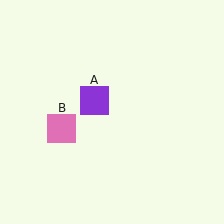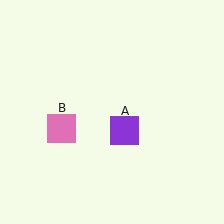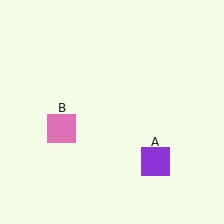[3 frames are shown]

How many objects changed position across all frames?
1 object changed position: purple square (object A).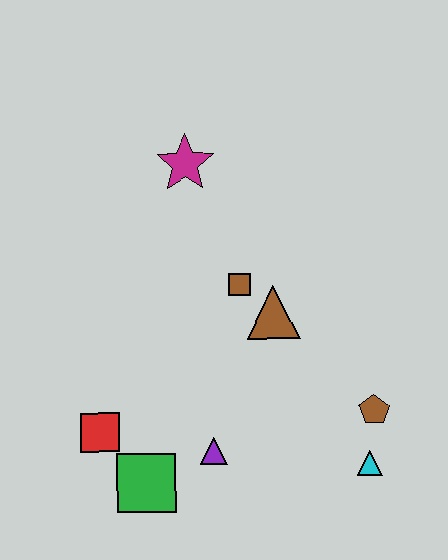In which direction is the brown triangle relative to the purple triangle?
The brown triangle is above the purple triangle.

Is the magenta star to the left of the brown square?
Yes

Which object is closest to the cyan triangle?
The brown pentagon is closest to the cyan triangle.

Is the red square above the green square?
Yes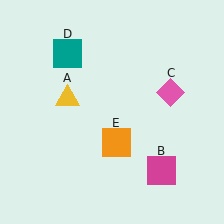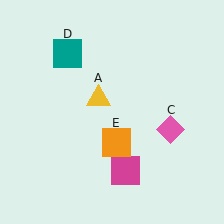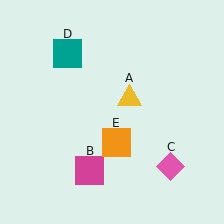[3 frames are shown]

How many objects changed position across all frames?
3 objects changed position: yellow triangle (object A), magenta square (object B), pink diamond (object C).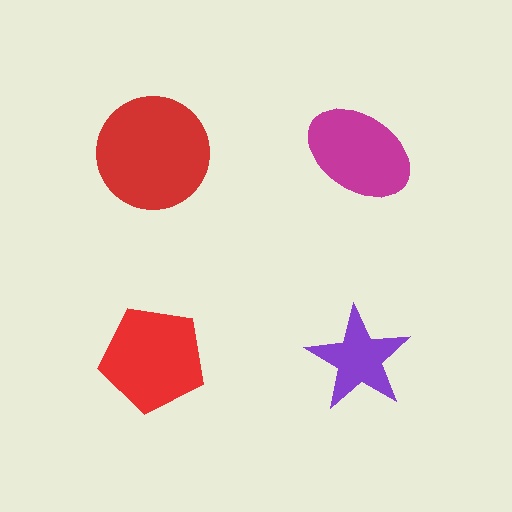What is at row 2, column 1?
A red pentagon.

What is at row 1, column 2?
A magenta ellipse.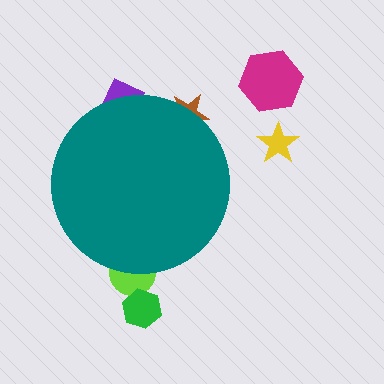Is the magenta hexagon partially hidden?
No, the magenta hexagon is fully visible.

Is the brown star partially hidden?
Yes, the brown star is partially hidden behind the teal circle.